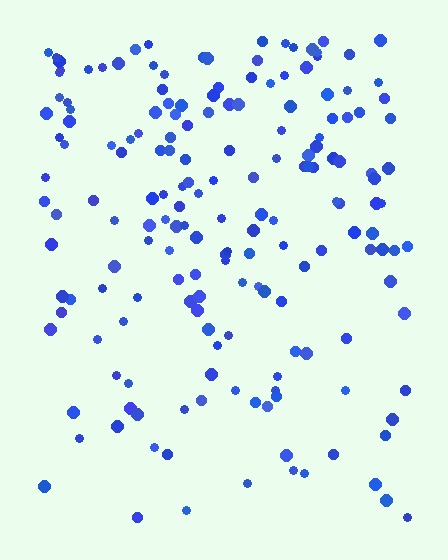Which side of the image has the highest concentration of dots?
The top.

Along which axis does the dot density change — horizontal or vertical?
Vertical.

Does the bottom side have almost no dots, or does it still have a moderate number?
Still a moderate number, just noticeably fewer than the top.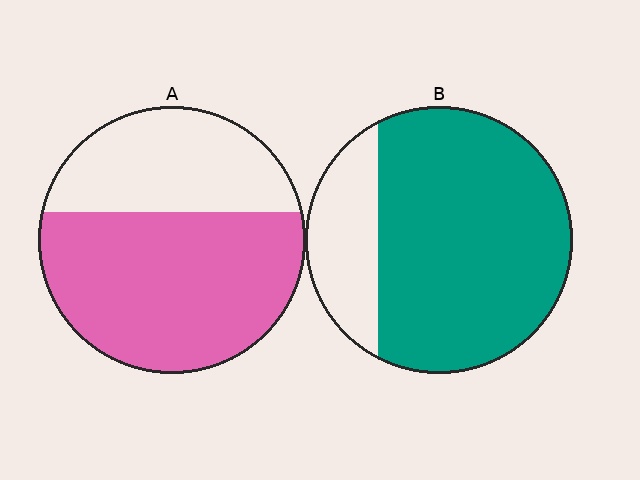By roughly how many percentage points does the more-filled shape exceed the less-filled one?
By roughly 15 percentage points (B over A).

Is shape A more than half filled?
Yes.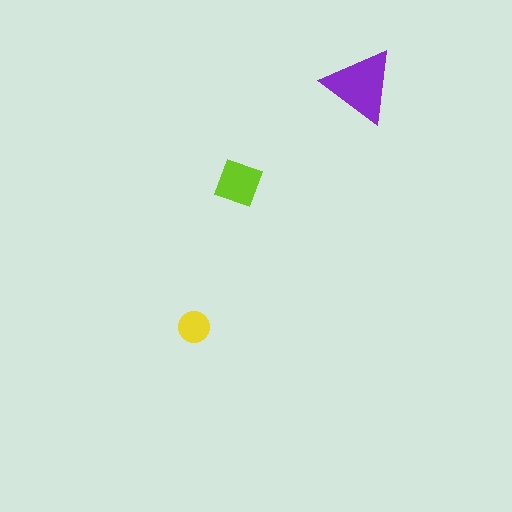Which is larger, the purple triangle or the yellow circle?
The purple triangle.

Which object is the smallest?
The yellow circle.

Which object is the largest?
The purple triangle.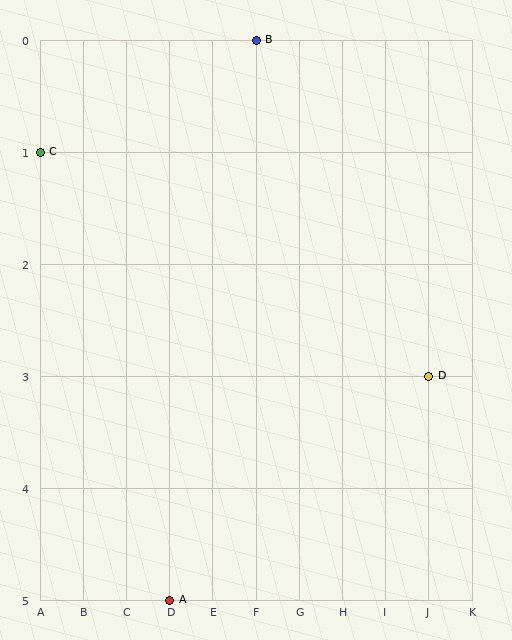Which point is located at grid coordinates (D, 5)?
Point A is at (D, 5).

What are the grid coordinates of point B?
Point B is at grid coordinates (F, 0).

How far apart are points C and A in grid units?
Points C and A are 3 columns and 4 rows apart (about 5.0 grid units diagonally).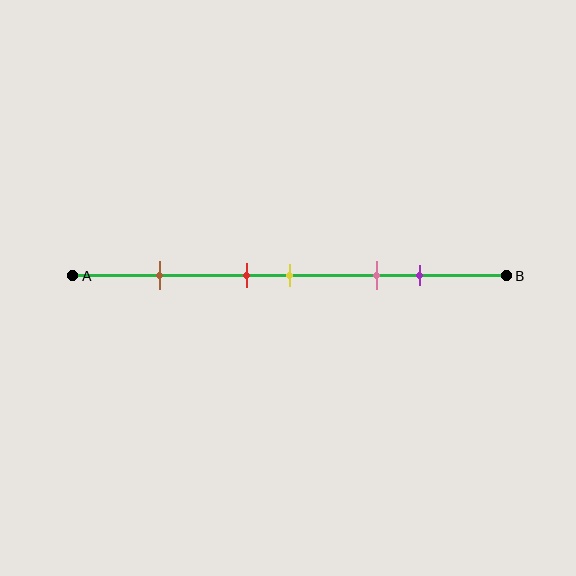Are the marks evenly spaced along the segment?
No, the marks are not evenly spaced.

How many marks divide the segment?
There are 5 marks dividing the segment.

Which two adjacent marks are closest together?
The red and yellow marks are the closest adjacent pair.